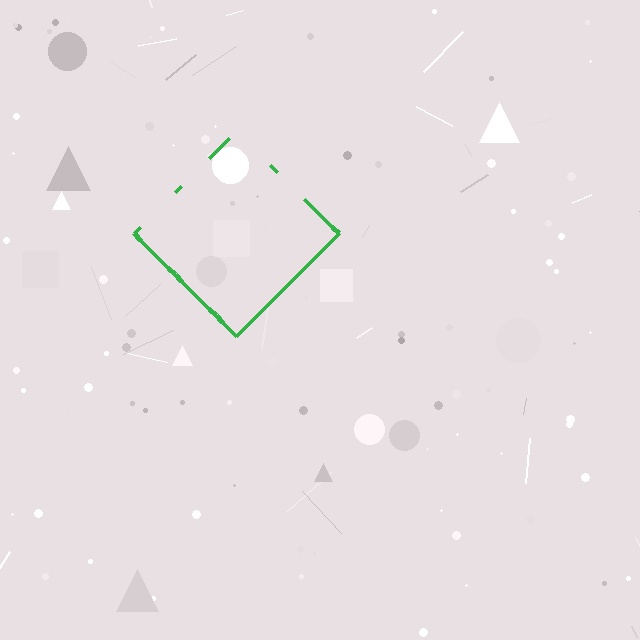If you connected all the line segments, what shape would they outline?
They would outline a diamond.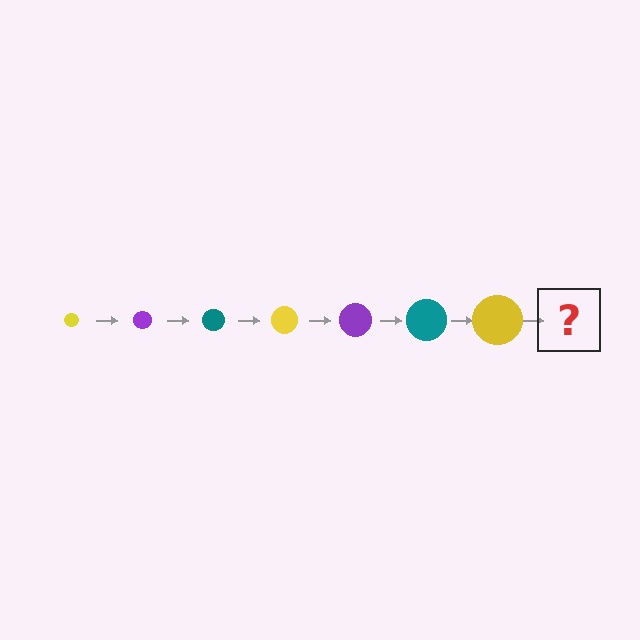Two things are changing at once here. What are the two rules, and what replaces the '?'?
The two rules are that the circle grows larger each step and the color cycles through yellow, purple, and teal. The '?' should be a purple circle, larger than the previous one.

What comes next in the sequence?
The next element should be a purple circle, larger than the previous one.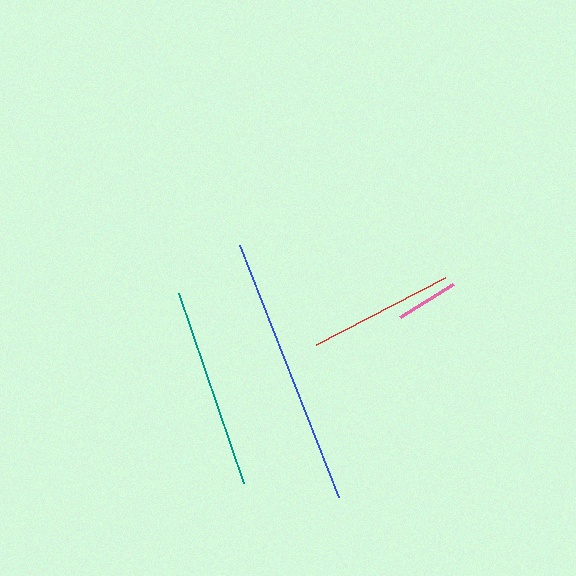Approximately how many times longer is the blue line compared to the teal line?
The blue line is approximately 1.3 times the length of the teal line.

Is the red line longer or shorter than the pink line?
The red line is longer than the pink line.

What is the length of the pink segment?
The pink segment is approximately 62 pixels long.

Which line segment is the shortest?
The pink line is the shortest at approximately 62 pixels.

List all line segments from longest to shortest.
From longest to shortest: blue, teal, red, pink.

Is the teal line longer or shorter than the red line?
The teal line is longer than the red line.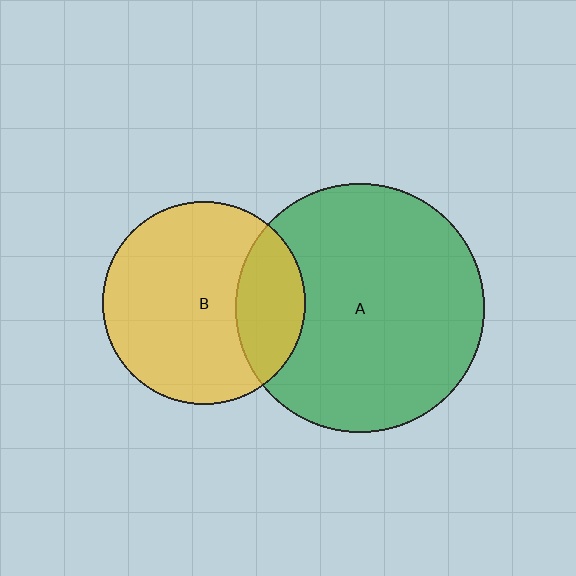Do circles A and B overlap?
Yes.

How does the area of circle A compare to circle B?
Approximately 1.5 times.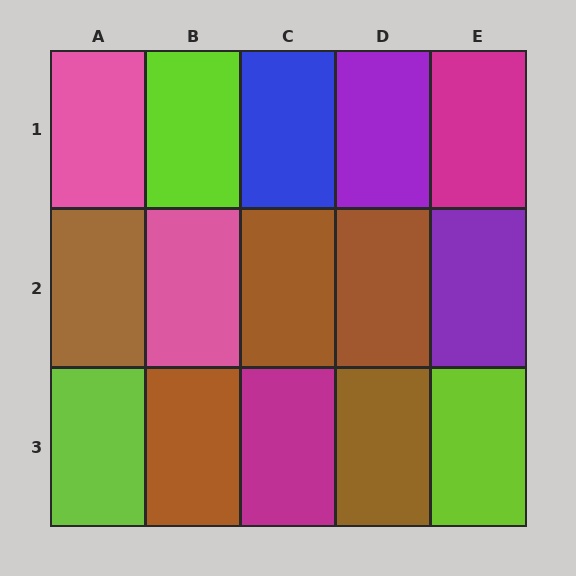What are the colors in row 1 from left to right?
Pink, lime, blue, purple, magenta.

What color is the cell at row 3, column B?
Brown.